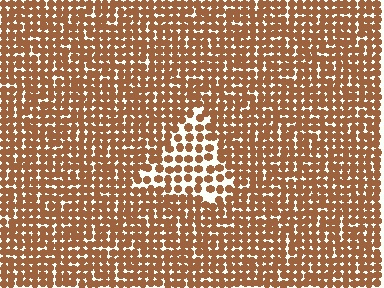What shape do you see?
I see a triangle.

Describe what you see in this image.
The image contains small brown elements arranged at two different densities. A triangle-shaped region is visible where the elements are less densely packed than the surrounding area.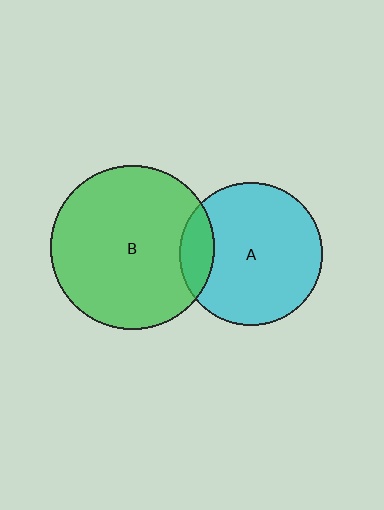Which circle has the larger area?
Circle B (green).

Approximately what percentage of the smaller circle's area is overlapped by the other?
Approximately 15%.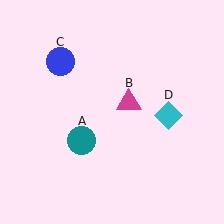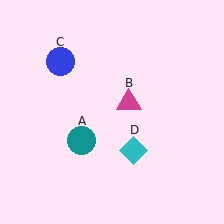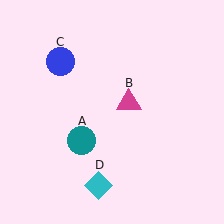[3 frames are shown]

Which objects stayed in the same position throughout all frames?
Teal circle (object A) and magenta triangle (object B) and blue circle (object C) remained stationary.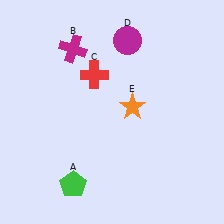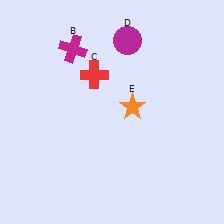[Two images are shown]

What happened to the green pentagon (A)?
The green pentagon (A) was removed in Image 2. It was in the bottom-left area of Image 1.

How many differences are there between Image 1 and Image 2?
There is 1 difference between the two images.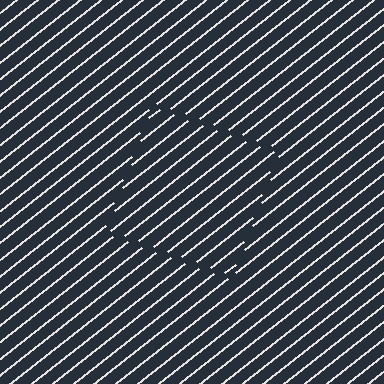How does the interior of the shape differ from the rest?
The interior of the shape contains the same grating, shifted by half a period — the contour is defined by the phase discontinuity where line-ends from the inner and outer gratings abut.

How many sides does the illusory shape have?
4 sides — the line-ends trace a square.